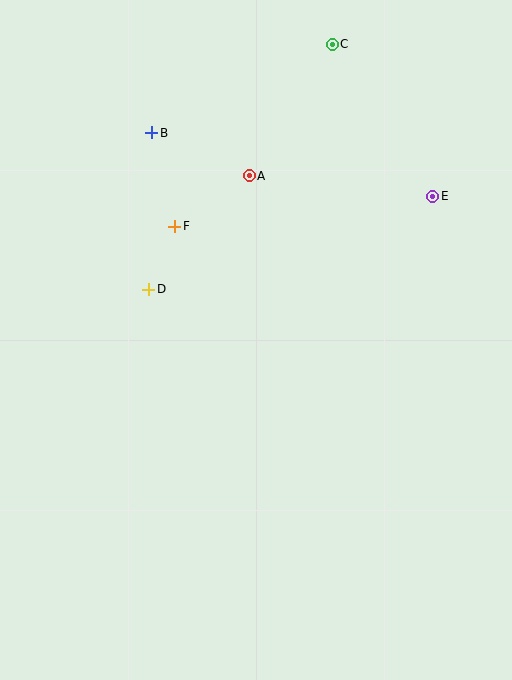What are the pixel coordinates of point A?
Point A is at (249, 176).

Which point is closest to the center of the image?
Point D at (149, 289) is closest to the center.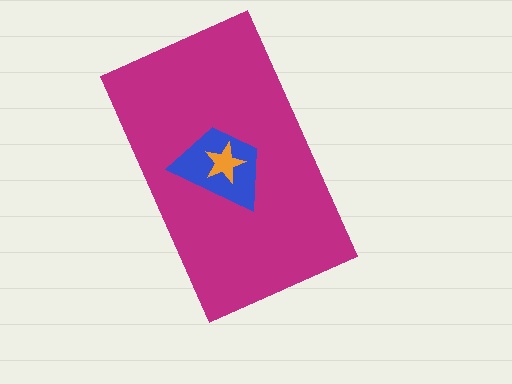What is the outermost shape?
The magenta rectangle.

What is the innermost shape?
The orange star.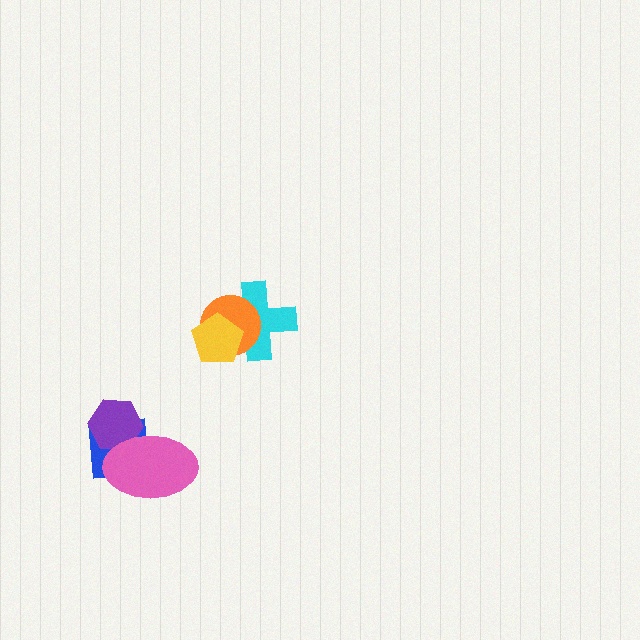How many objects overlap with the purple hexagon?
2 objects overlap with the purple hexagon.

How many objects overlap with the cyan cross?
2 objects overlap with the cyan cross.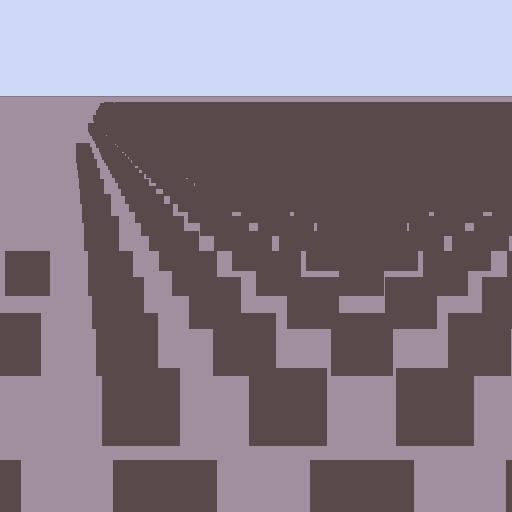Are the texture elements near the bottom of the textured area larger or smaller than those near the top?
Larger. Near the bottom, elements are closer to the viewer and appear at a bigger on-screen size.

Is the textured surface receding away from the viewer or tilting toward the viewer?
The surface is receding away from the viewer. Texture elements get smaller and denser toward the top.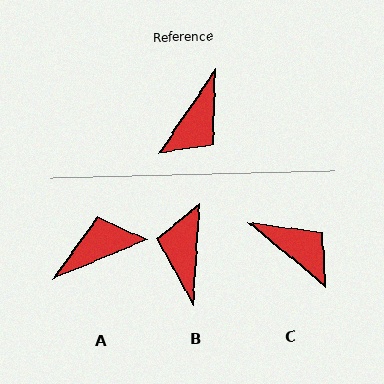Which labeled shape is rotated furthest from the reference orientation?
B, about 150 degrees away.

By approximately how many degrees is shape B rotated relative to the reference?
Approximately 150 degrees clockwise.